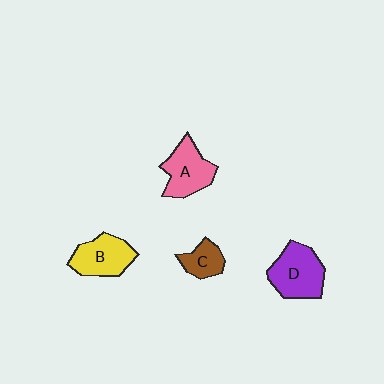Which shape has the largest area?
Shape D (purple).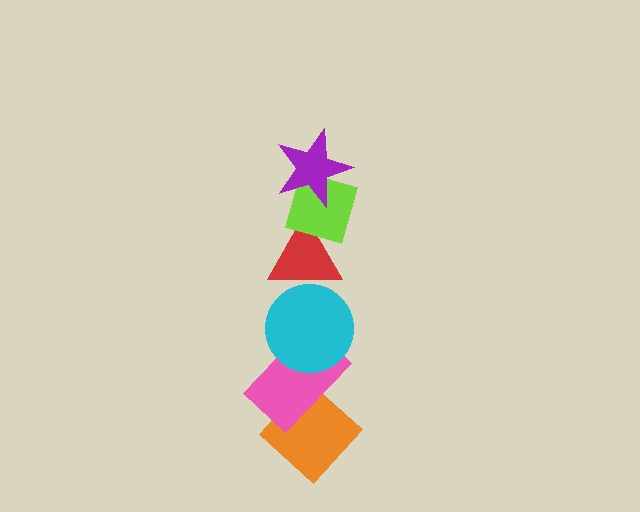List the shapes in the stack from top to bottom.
From top to bottom: the purple star, the lime diamond, the red triangle, the cyan circle, the pink rectangle, the orange diamond.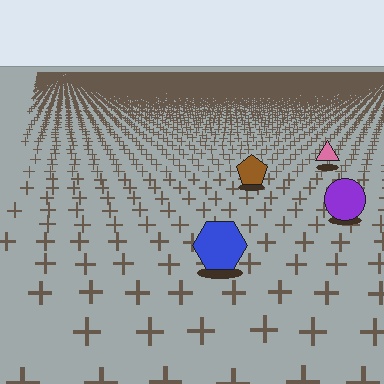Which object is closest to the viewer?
The blue hexagon is closest. The texture marks near it are larger and more spread out.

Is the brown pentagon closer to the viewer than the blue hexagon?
No. The blue hexagon is closer — you can tell from the texture gradient: the ground texture is coarser near it.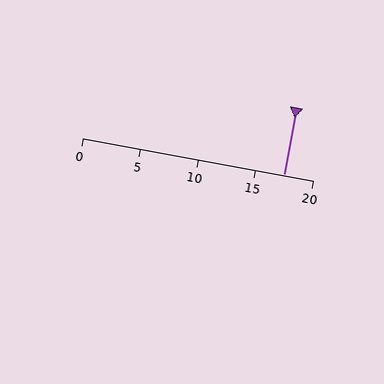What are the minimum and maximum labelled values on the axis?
The axis runs from 0 to 20.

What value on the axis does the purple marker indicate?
The marker indicates approximately 17.5.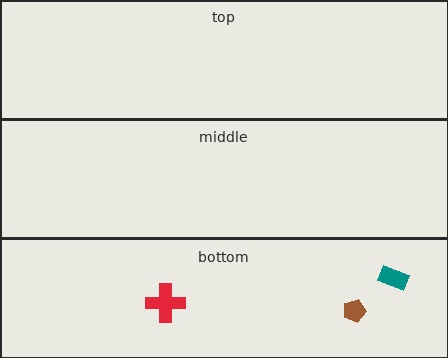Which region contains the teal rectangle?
The bottom region.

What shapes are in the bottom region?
The red cross, the teal rectangle, the brown pentagon.